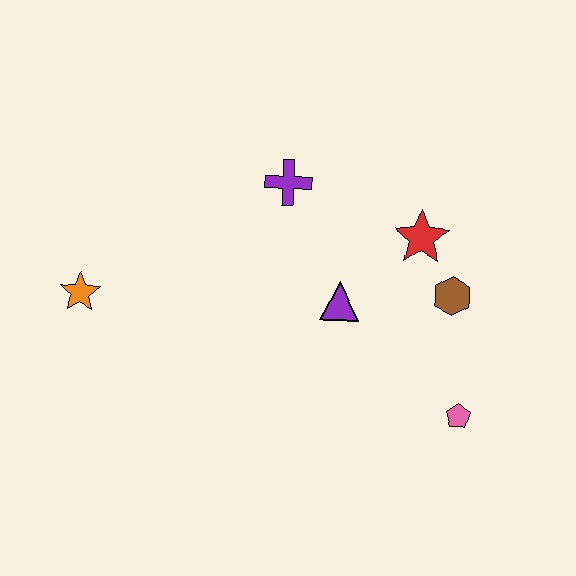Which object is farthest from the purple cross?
The pink pentagon is farthest from the purple cross.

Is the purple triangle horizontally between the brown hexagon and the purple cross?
Yes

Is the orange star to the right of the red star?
No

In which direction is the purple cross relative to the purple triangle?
The purple cross is above the purple triangle.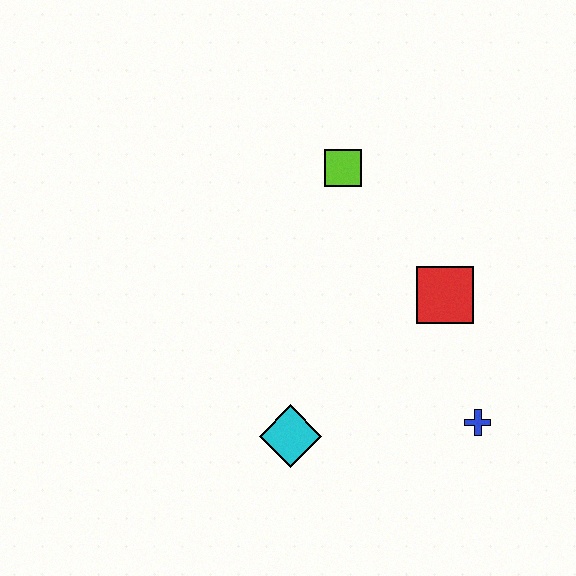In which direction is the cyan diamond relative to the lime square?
The cyan diamond is below the lime square.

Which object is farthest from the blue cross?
The lime square is farthest from the blue cross.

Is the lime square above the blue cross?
Yes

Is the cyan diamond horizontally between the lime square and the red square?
No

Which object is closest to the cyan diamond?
The blue cross is closest to the cyan diamond.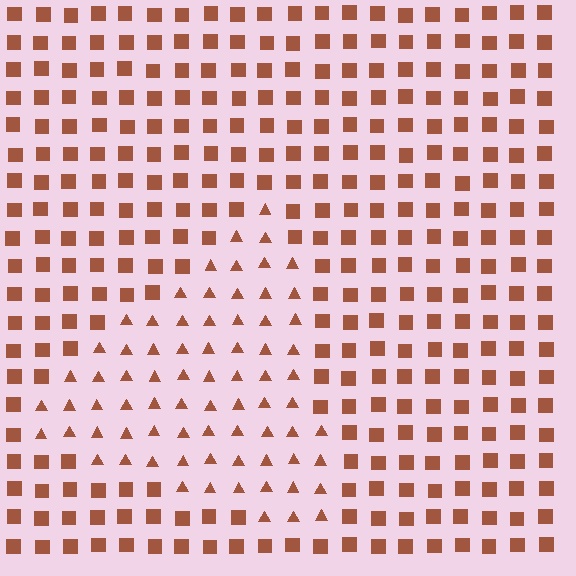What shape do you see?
I see a triangle.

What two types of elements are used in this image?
The image uses triangles inside the triangle region and squares outside it.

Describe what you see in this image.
The image is filled with small brown elements arranged in a uniform grid. A triangle-shaped region contains triangles, while the surrounding area contains squares. The boundary is defined purely by the change in element shape.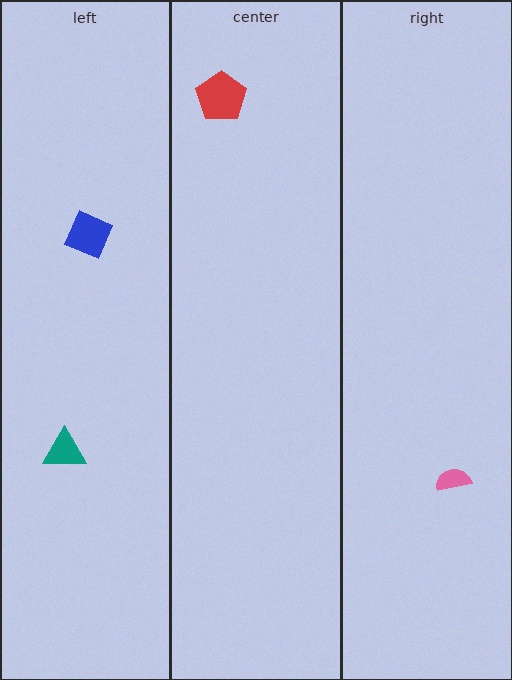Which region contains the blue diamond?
The left region.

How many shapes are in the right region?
1.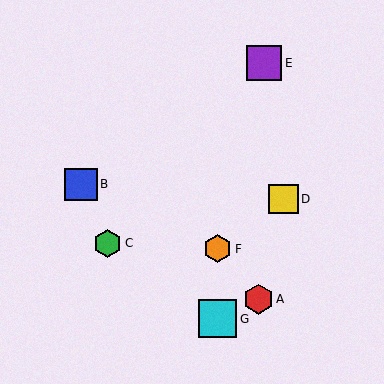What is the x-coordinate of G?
Object G is at x≈218.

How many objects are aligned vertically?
2 objects (F, G) are aligned vertically.